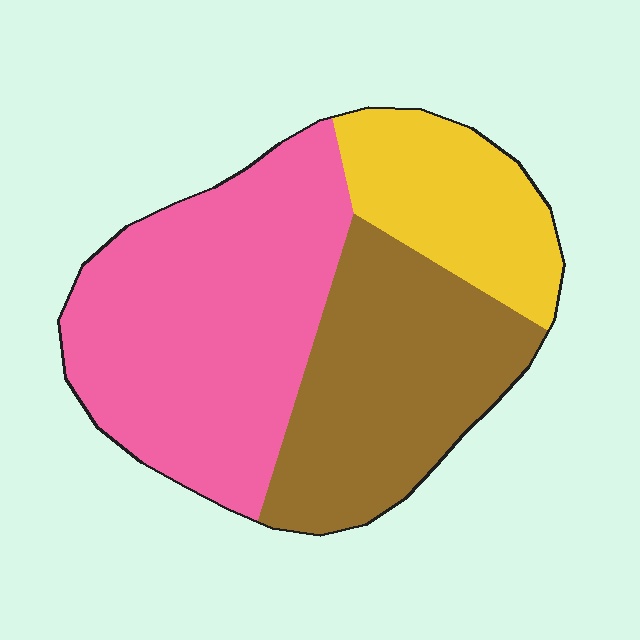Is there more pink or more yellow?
Pink.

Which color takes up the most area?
Pink, at roughly 45%.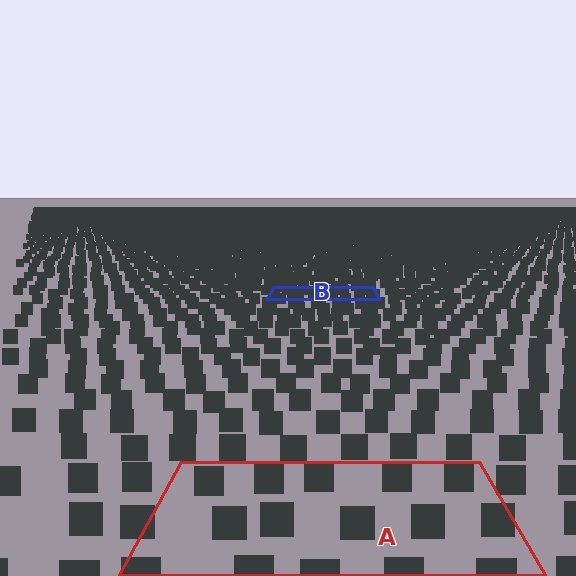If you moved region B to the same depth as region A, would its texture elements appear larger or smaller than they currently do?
They would appear larger. At a closer depth, the same texture elements are projected at a bigger on-screen size.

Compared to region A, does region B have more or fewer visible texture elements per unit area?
Region B has more texture elements per unit area — they are packed more densely because it is farther away.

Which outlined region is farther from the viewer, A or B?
Region B is farther from the viewer — the texture elements inside it appear smaller and more densely packed.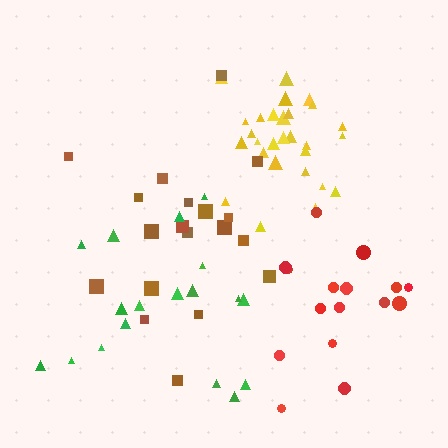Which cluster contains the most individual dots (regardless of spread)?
Yellow (28).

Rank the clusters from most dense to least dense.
yellow, red, green, brown.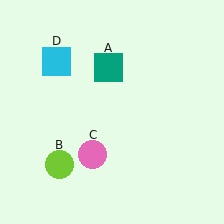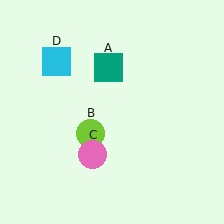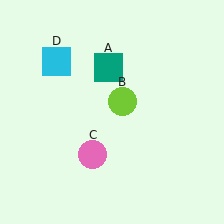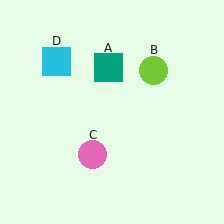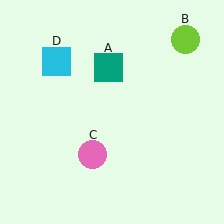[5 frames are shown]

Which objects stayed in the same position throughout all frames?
Teal square (object A) and pink circle (object C) and cyan square (object D) remained stationary.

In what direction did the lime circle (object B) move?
The lime circle (object B) moved up and to the right.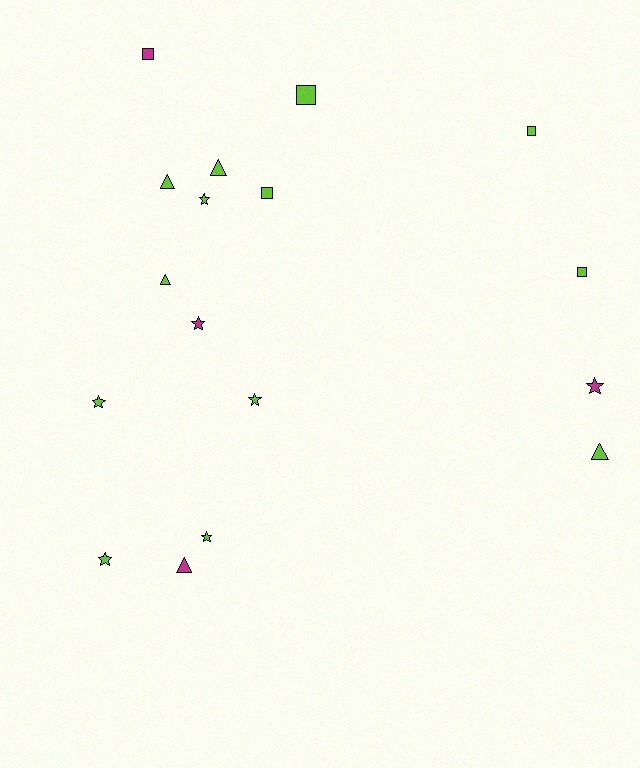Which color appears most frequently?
Lime, with 13 objects.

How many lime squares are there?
There are 4 lime squares.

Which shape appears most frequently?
Star, with 7 objects.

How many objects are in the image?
There are 17 objects.